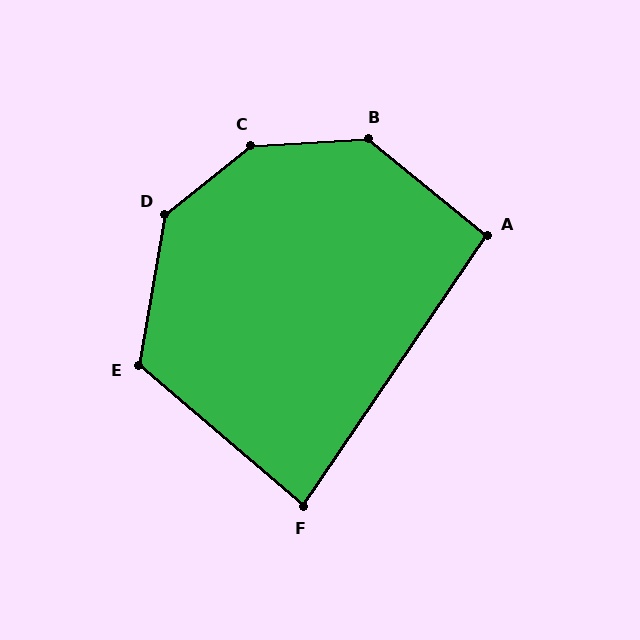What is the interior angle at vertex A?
Approximately 95 degrees (approximately right).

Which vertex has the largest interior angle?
C, at approximately 145 degrees.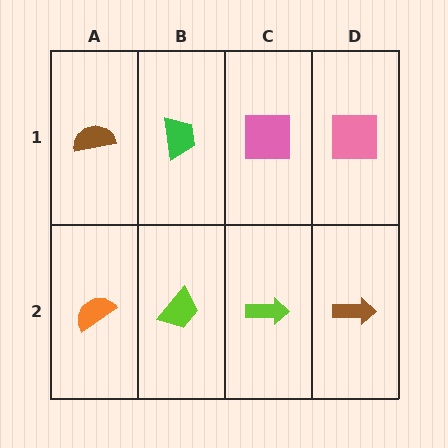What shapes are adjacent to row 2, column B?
A green trapezoid (row 1, column B), an orange semicircle (row 2, column A), a lime arrow (row 2, column C).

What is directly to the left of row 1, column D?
A pink square.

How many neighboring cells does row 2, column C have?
3.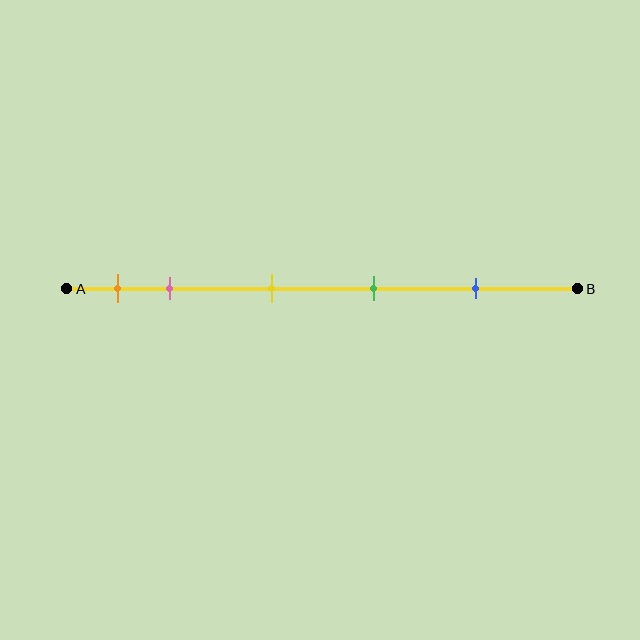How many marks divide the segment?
There are 5 marks dividing the segment.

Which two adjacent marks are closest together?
The orange and pink marks are the closest adjacent pair.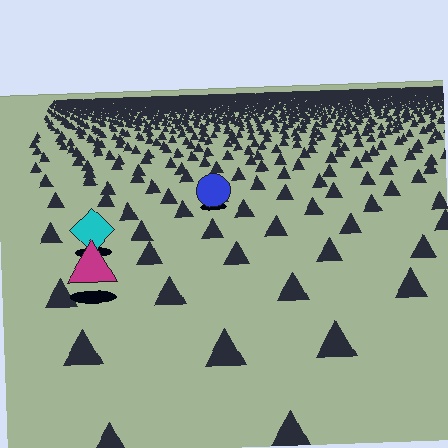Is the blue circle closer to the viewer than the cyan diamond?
No. The cyan diamond is closer — you can tell from the texture gradient: the ground texture is coarser near it.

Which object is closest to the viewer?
The magenta triangle is closest. The texture marks near it are larger and more spread out.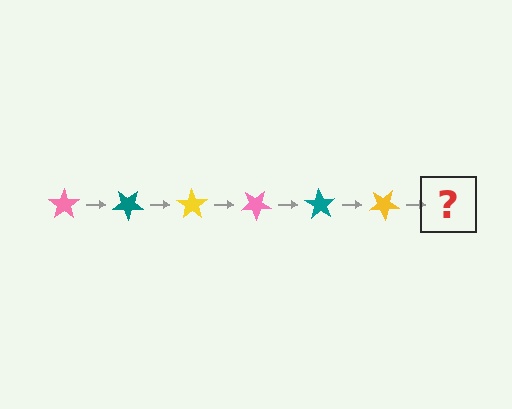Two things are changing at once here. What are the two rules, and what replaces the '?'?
The two rules are that it rotates 35 degrees each step and the color cycles through pink, teal, and yellow. The '?' should be a pink star, rotated 210 degrees from the start.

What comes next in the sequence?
The next element should be a pink star, rotated 210 degrees from the start.